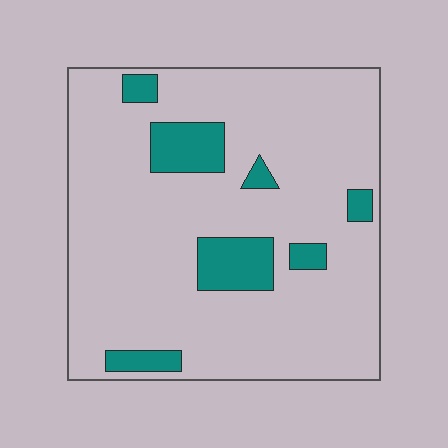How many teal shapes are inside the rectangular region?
7.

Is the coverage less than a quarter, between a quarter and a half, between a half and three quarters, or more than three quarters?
Less than a quarter.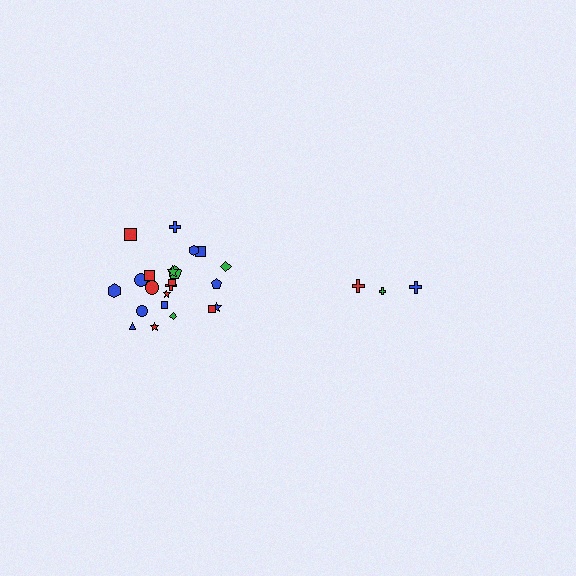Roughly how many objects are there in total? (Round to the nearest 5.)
Roughly 25 objects in total.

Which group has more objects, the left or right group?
The left group.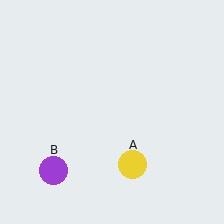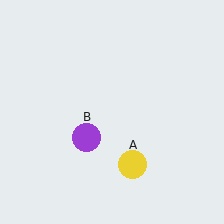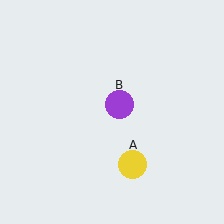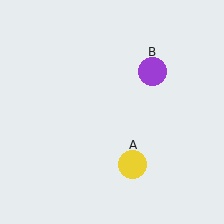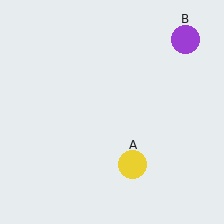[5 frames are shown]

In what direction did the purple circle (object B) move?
The purple circle (object B) moved up and to the right.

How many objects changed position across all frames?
1 object changed position: purple circle (object B).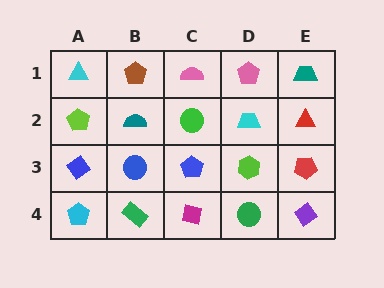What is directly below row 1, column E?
A red triangle.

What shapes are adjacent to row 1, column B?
A teal semicircle (row 2, column B), a cyan triangle (row 1, column A), a pink semicircle (row 1, column C).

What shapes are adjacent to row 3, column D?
A cyan trapezoid (row 2, column D), a green circle (row 4, column D), a blue pentagon (row 3, column C), a red pentagon (row 3, column E).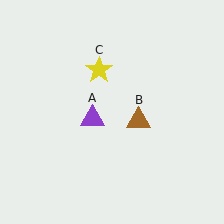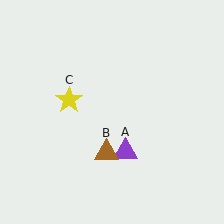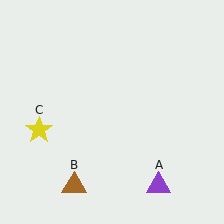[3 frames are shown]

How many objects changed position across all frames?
3 objects changed position: purple triangle (object A), brown triangle (object B), yellow star (object C).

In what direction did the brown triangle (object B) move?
The brown triangle (object B) moved down and to the left.